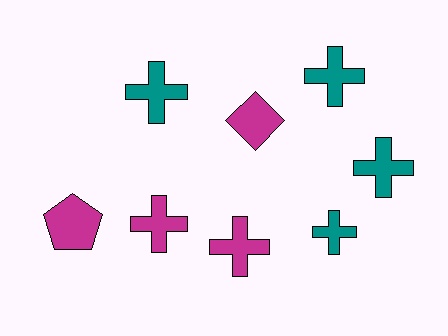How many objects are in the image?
There are 8 objects.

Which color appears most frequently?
Magenta, with 4 objects.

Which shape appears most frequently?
Cross, with 6 objects.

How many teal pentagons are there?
There are no teal pentagons.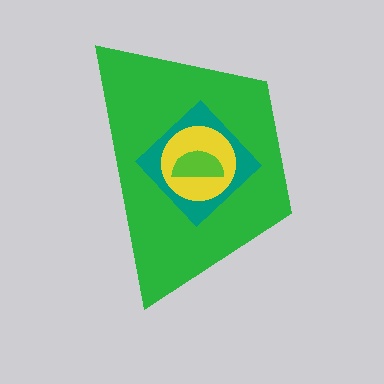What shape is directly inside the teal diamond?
The yellow circle.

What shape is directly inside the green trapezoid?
The teal diamond.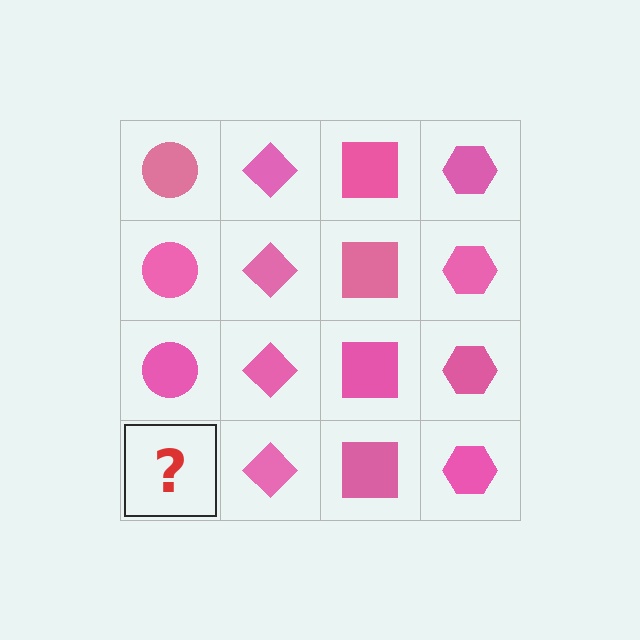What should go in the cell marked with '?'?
The missing cell should contain a pink circle.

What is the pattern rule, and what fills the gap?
The rule is that each column has a consistent shape. The gap should be filled with a pink circle.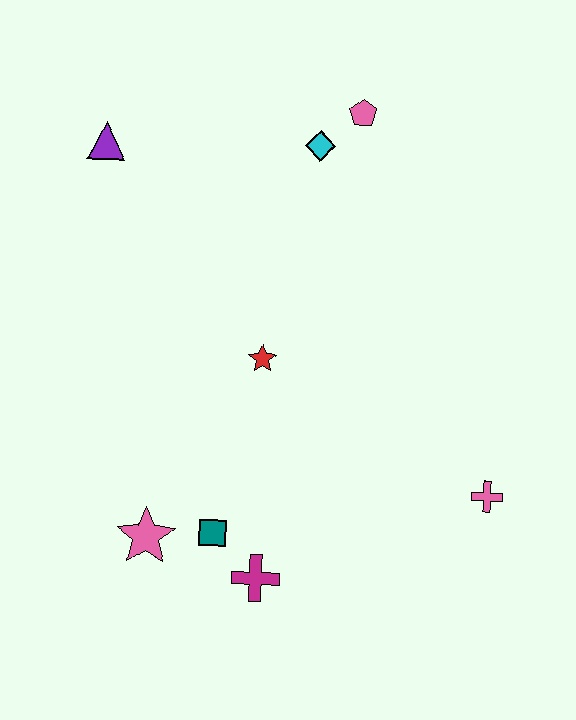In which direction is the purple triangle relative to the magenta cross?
The purple triangle is above the magenta cross.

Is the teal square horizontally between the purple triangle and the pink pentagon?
Yes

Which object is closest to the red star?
The teal square is closest to the red star.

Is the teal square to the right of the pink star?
Yes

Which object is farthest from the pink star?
The pink pentagon is farthest from the pink star.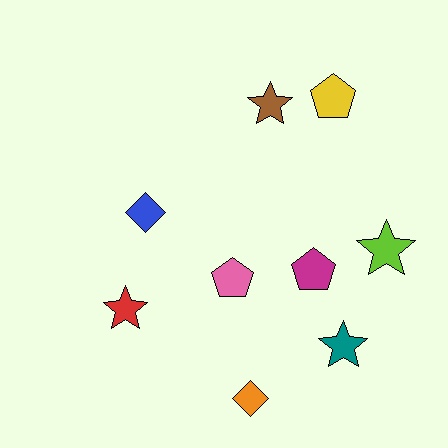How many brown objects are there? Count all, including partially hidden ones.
There is 1 brown object.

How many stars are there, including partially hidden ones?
There are 4 stars.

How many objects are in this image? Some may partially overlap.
There are 9 objects.